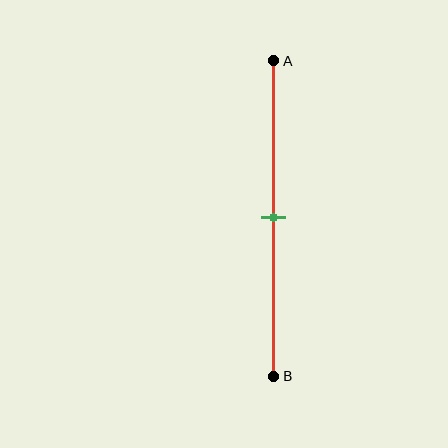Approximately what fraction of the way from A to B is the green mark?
The green mark is approximately 50% of the way from A to B.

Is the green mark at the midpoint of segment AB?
Yes, the mark is approximately at the midpoint.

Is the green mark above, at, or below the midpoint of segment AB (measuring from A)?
The green mark is approximately at the midpoint of segment AB.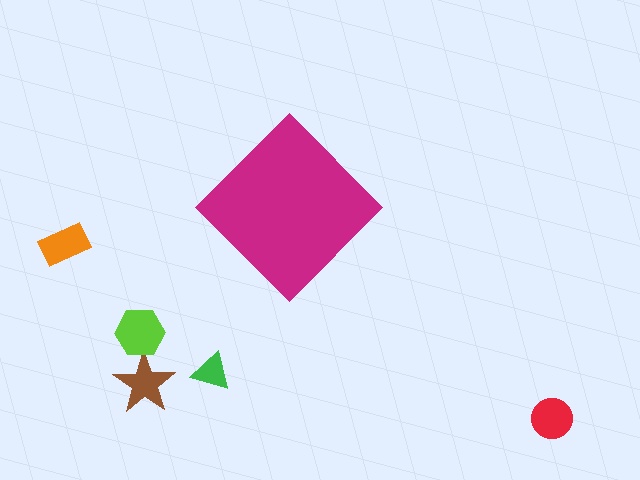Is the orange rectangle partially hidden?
No, the orange rectangle is fully visible.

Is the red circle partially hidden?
No, the red circle is fully visible.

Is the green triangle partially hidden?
No, the green triangle is fully visible.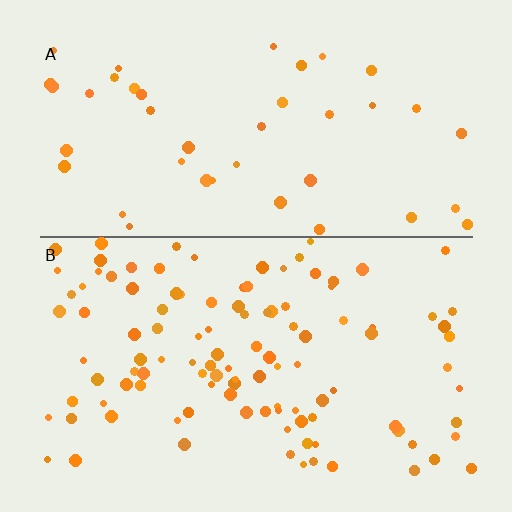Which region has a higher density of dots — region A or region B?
B (the bottom).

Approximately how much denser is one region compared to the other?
Approximately 2.6× — region B over region A.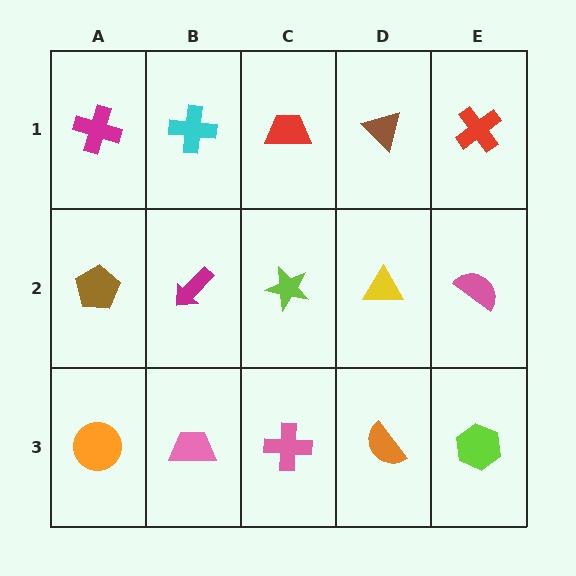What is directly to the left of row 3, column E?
An orange semicircle.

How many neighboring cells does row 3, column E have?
2.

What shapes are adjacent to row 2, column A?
A magenta cross (row 1, column A), an orange circle (row 3, column A), a magenta arrow (row 2, column B).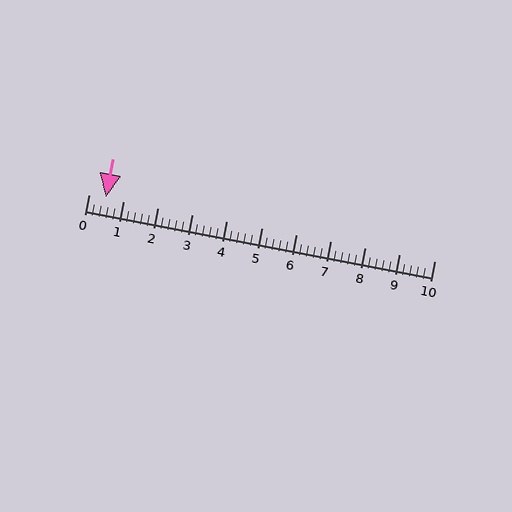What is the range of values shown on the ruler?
The ruler shows values from 0 to 10.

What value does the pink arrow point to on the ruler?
The pink arrow points to approximately 0.5.